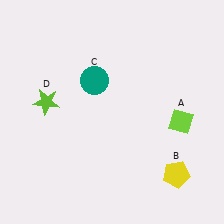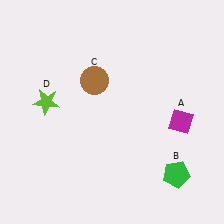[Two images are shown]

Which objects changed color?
A changed from lime to magenta. B changed from yellow to green. C changed from teal to brown.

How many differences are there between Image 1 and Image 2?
There are 3 differences between the two images.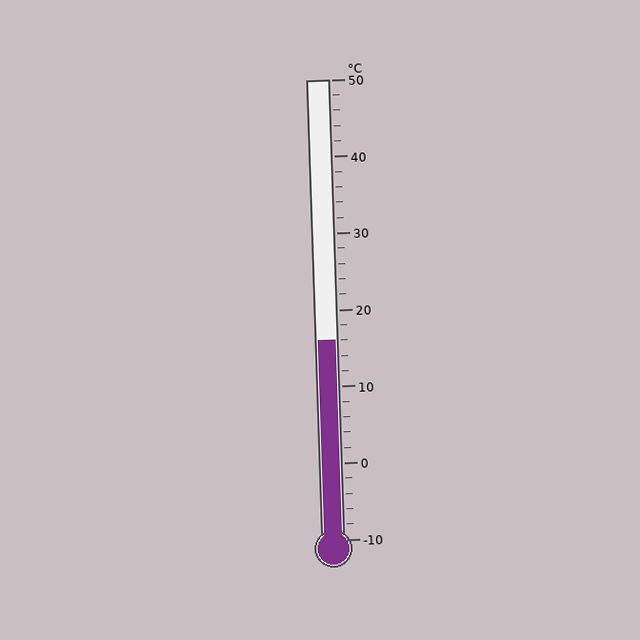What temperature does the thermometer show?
The thermometer shows approximately 16°C.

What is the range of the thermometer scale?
The thermometer scale ranges from -10°C to 50°C.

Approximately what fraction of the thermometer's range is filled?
The thermometer is filled to approximately 45% of its range.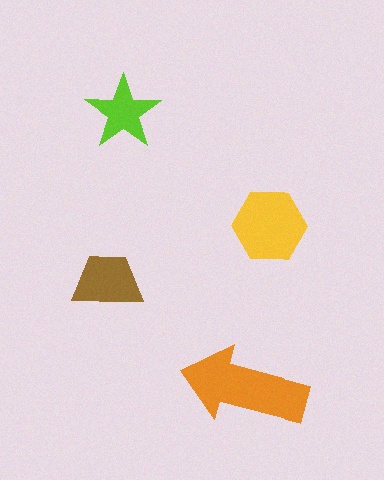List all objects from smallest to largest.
The lime star, the brown trapezoid, the yellow hexagon, the orange arrow.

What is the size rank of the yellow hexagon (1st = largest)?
2nd.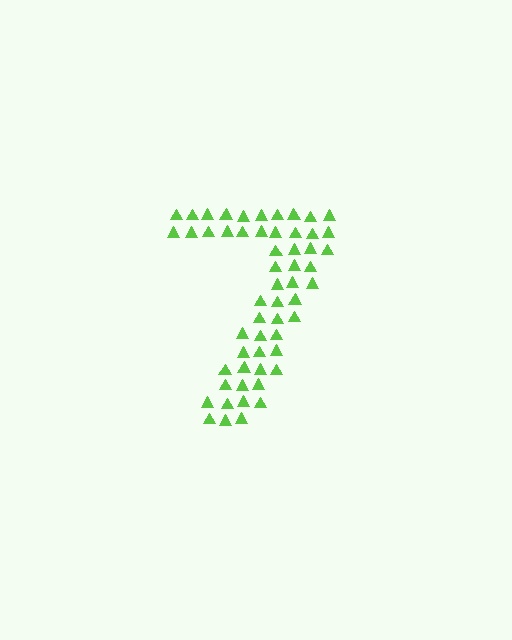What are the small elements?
The small elements are triangles.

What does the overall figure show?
The overall figure shows the digit 7.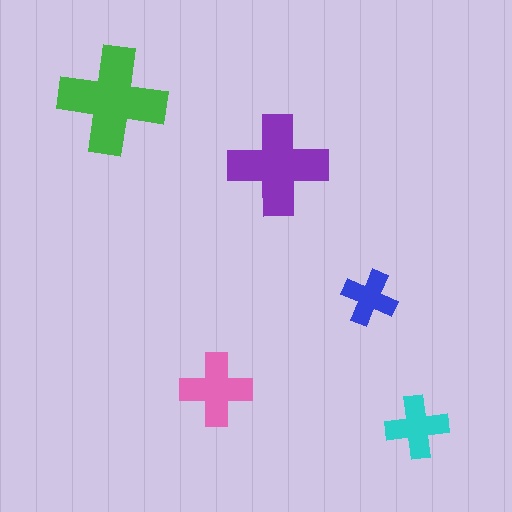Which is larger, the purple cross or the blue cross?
The purple one.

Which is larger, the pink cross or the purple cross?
The purple one.